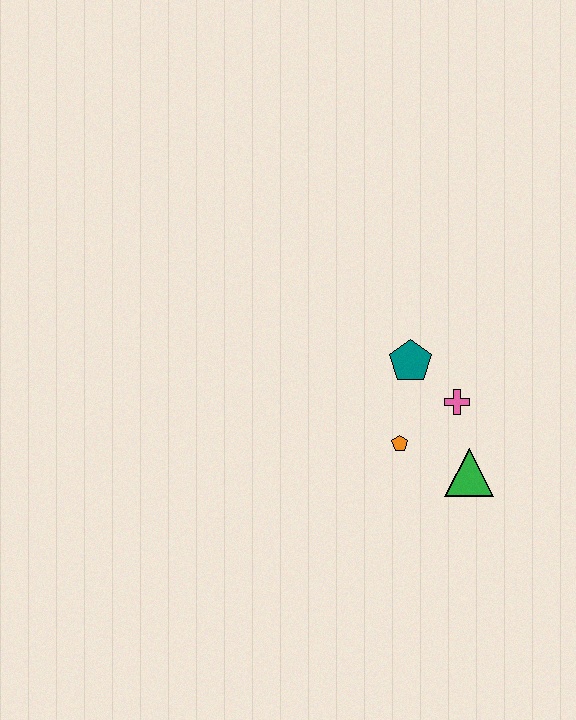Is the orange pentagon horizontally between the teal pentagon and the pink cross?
No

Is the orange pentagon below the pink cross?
Yes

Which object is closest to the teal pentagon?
The pink cross is closest to the teal pentagon.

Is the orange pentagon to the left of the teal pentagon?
Yes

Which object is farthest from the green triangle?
The teal pentagon is farthest from the green triangle.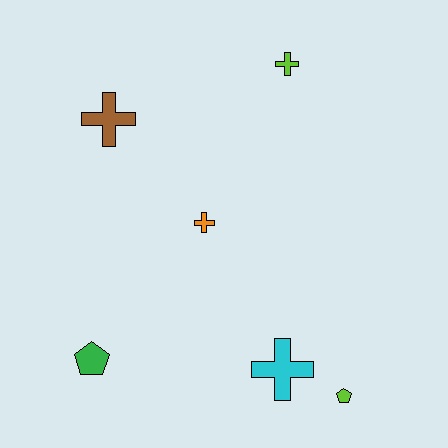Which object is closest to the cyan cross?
The lime pentagon is closest to the cyan cross.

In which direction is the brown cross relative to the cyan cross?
The brown cross is above the cyan cross.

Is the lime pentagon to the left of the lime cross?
No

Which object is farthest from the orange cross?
The lime pentagon is farthest from the orange cross.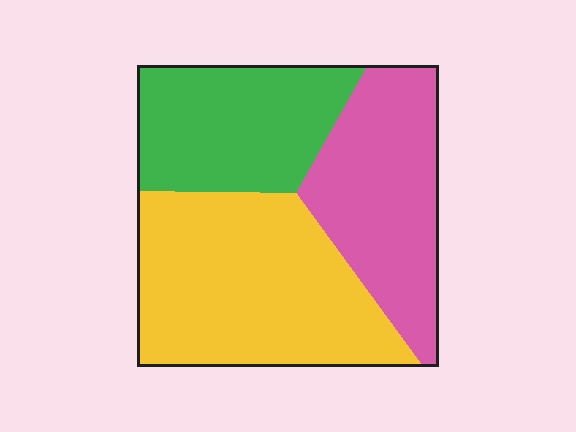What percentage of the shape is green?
Green takes up between a sixth and a third of the shape.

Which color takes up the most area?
Yellow, at roughly 45%.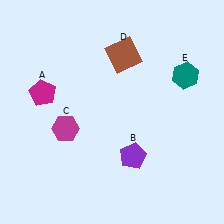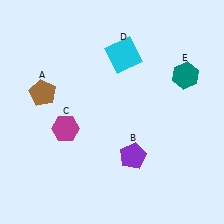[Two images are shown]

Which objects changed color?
A changed from magenta to brown. D changed from brown to cyan.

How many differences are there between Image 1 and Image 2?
There are 2 differences between the two images.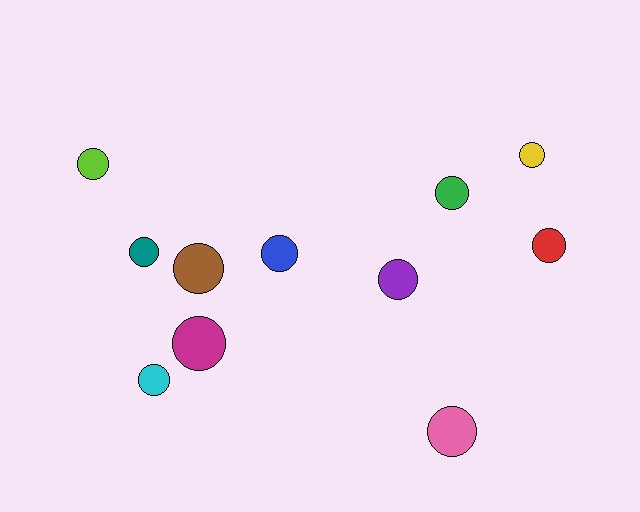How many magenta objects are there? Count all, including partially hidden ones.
There is 1 magenta object.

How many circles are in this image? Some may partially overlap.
There are 11 circles.